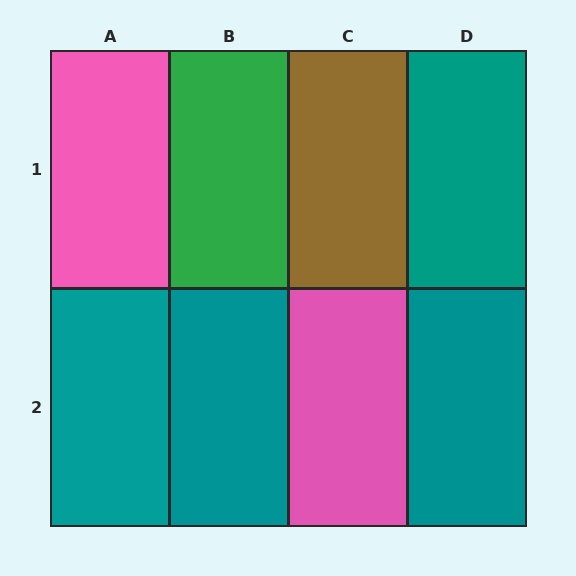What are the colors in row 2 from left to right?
Teal, teal, pink, teal.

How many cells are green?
1 cell is green.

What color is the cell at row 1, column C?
Brown.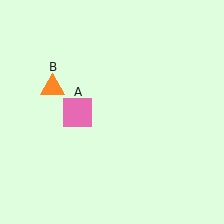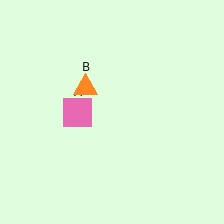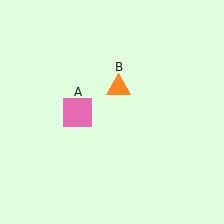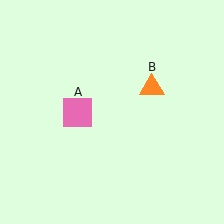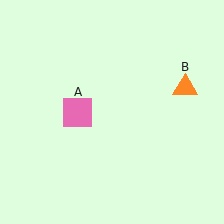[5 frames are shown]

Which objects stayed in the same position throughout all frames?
Pink square (object A) remained stationary.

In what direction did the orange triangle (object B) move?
The orange triangle (object B) moved right.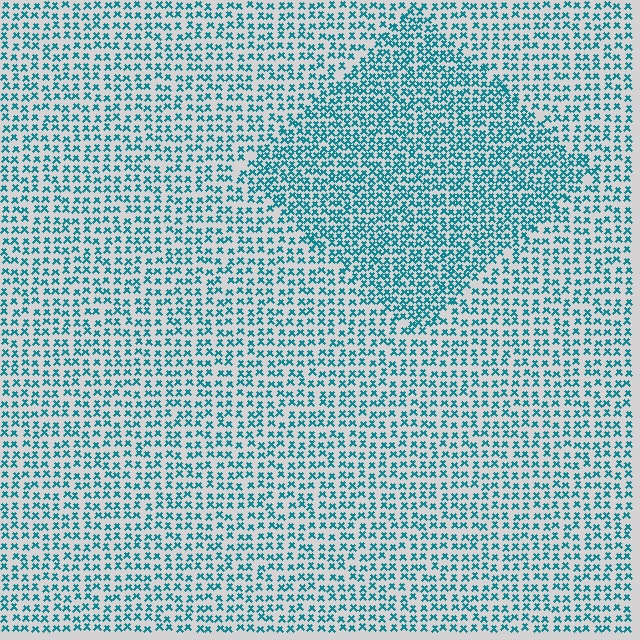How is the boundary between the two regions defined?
The boundary is defined by a change in element density (approximately 1.6x ratio). All elements are the same color, size, and shape.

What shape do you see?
I see a diamond.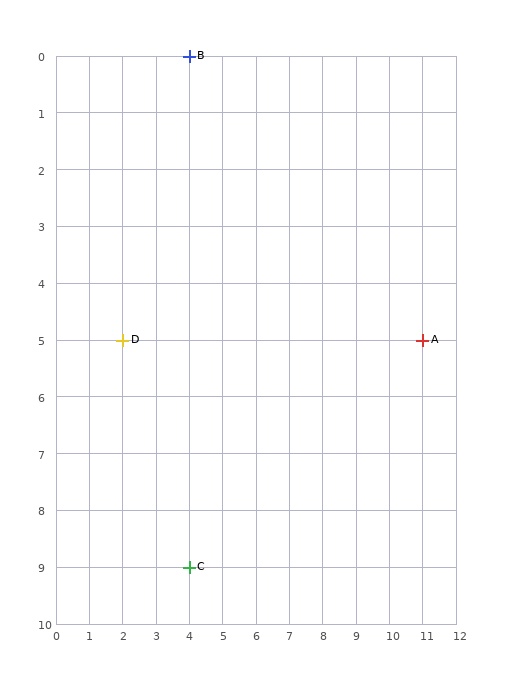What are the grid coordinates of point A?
Point A is at grid coordinates (11, 5).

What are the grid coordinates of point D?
Point D is at grid coordinates (2, 5).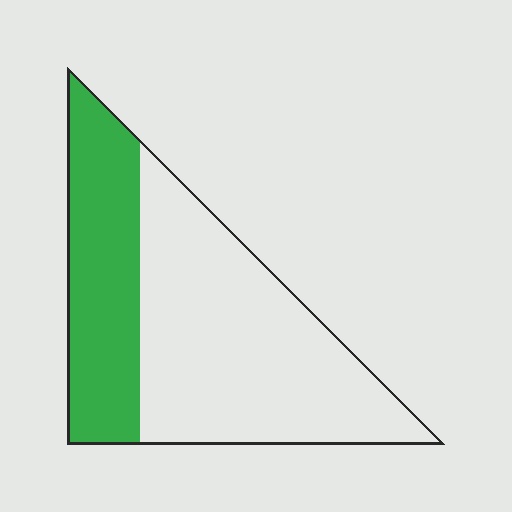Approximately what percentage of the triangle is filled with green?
Approximately 35%.